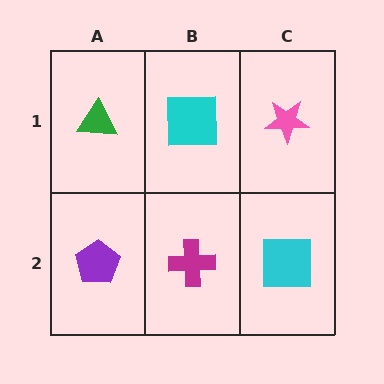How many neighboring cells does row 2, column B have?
3.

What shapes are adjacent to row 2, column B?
A cyan square (row 1, column B), a purple pentagon (row 2, column A), a cyan square (row 2, column C).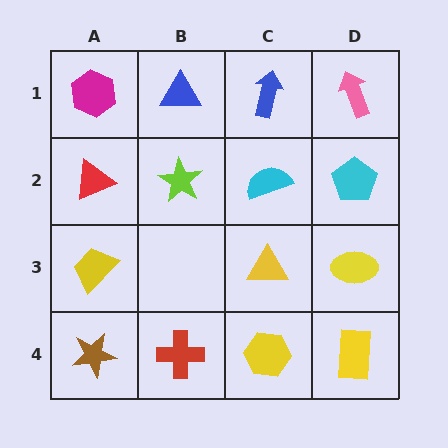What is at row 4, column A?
A brown star.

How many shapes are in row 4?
4 shapes.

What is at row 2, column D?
A cyan pentagon.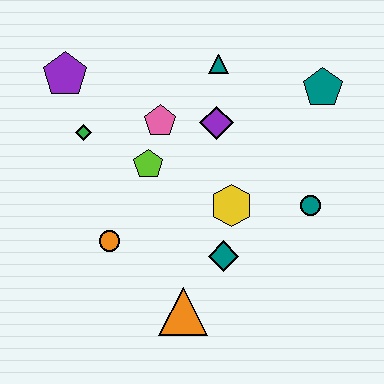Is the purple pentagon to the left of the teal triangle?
Yes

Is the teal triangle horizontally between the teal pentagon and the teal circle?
No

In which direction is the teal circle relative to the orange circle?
The teal circle is to the right of the orange circle.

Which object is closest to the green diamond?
The purple pentagon is closest to the green diamond.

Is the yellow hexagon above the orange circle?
Yes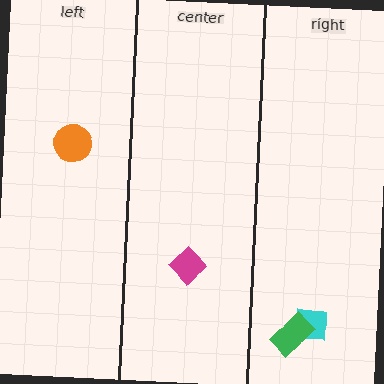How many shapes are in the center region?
1.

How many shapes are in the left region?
1.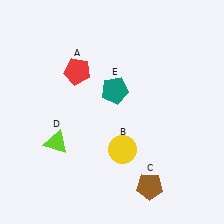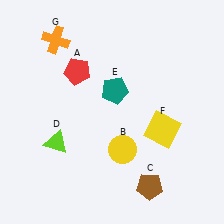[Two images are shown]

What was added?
A yellow square (F), an orange cross (G) were added in Image 2.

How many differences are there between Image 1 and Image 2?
There are 2 differences between the two images.